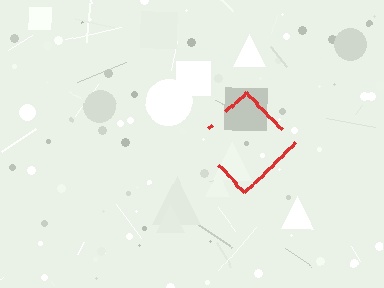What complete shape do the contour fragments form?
The contour fragments form a diamond.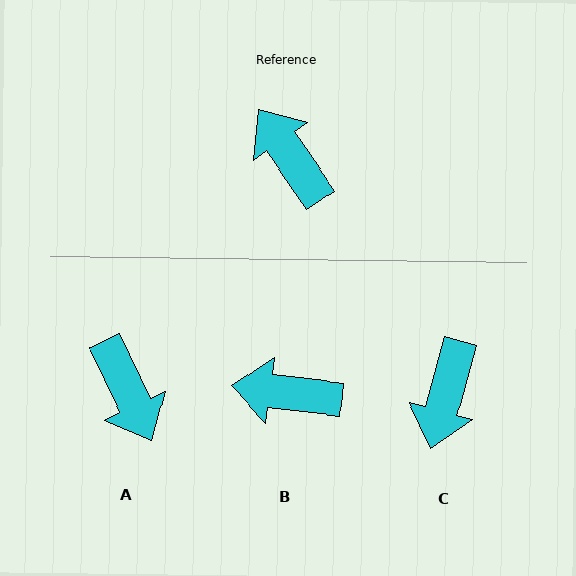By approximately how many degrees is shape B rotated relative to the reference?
Approximately 49 degrees counter-clockwise.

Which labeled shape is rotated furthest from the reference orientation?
A, about 171 degrees away.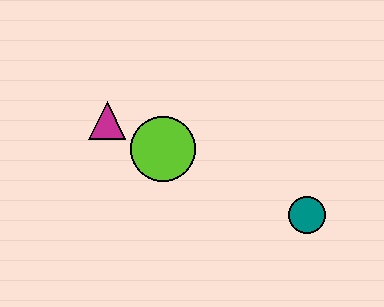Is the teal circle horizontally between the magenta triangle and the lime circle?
No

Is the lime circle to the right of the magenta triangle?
Yes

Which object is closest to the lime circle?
The magenta triangle is closest to the lime circle.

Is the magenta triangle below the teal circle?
No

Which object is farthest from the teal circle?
The magenta triangle is farthest from the teal circle.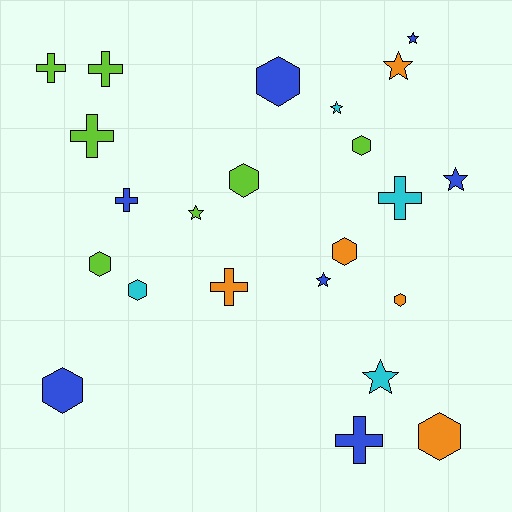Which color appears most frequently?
Blue, with 7 objects.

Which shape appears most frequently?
Hexagon, with 9 objects.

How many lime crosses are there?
There are 3 lime crosses.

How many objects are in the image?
There are 23 objects.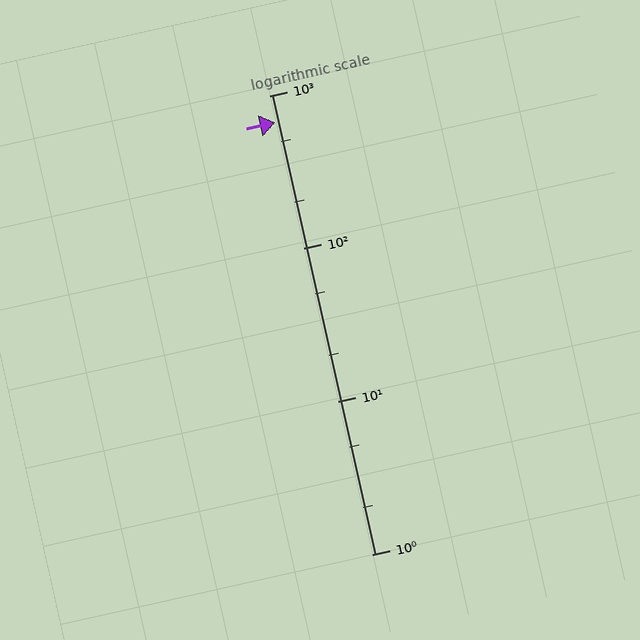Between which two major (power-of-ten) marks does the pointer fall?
The pointer is between 100 and 1000.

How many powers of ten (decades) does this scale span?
The scale spans 3 decades, from 1 to 1000.